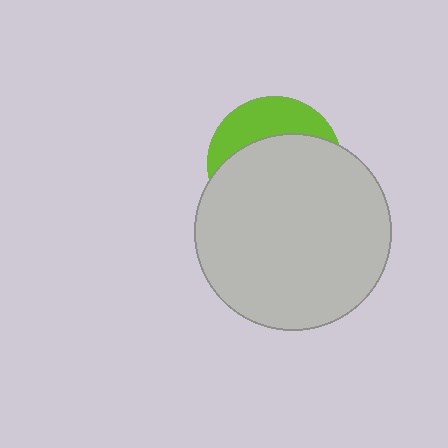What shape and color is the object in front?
The object in front is a light gray circle.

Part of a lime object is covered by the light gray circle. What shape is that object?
It is a circle.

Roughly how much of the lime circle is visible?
A small part of it is visible (roughly 32%).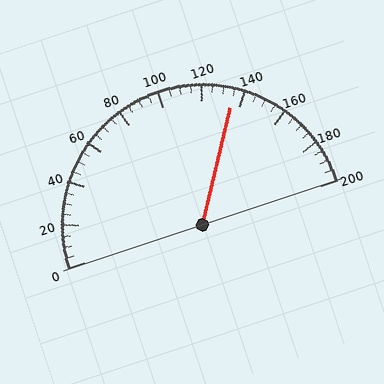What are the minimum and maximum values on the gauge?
The gauge ranges from 0 to 200.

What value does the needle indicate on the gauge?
The needle indicates approximately 135.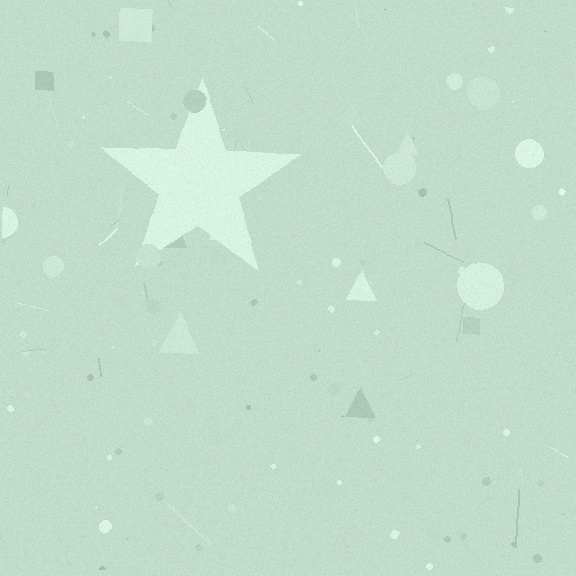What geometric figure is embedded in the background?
A star is embedded in the background.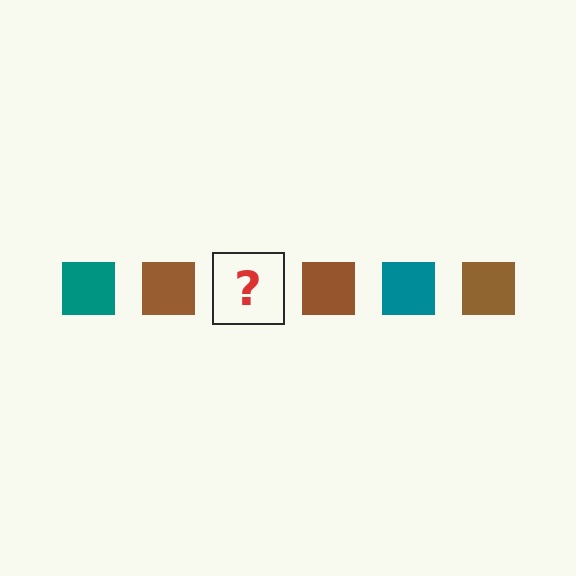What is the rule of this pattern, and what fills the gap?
The rule is that the pattern cycles through teal, brown squares. The gap should be filled with a teal square.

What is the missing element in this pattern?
The missing element is a teal square.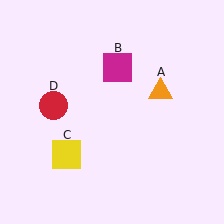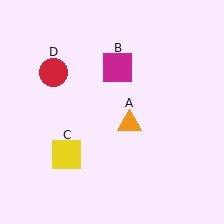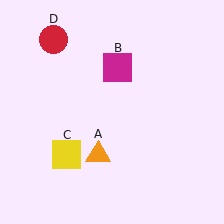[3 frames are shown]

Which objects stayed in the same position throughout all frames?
Magenta square (object B) and yellow square (object C) remained stationary.